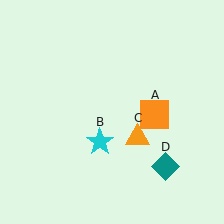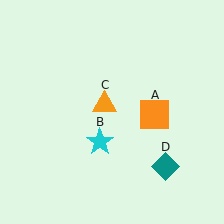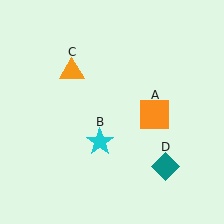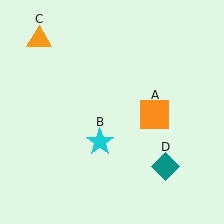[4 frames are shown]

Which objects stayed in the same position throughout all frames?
Orange square (object A) and cyan star (object B) and teal diamond (object D) remained stationary.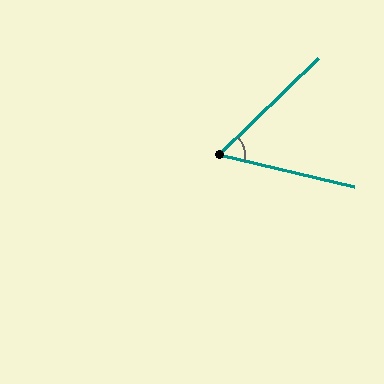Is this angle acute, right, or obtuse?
It is acute.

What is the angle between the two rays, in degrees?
Approximately 58 degrees.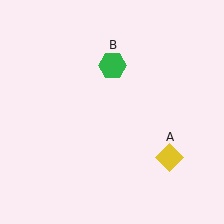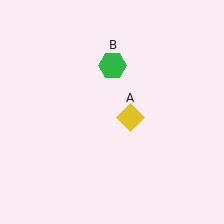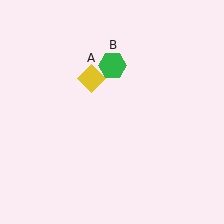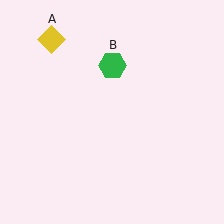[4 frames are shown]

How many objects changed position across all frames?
1 object changed position: yellow diamond (object A).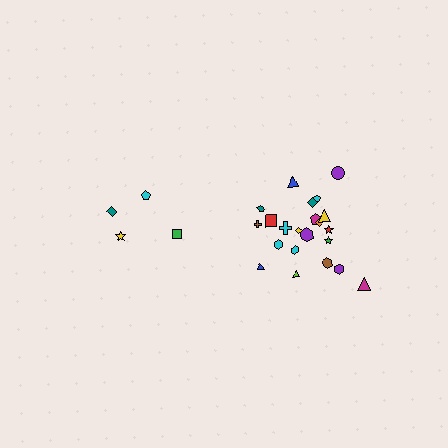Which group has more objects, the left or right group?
The right group.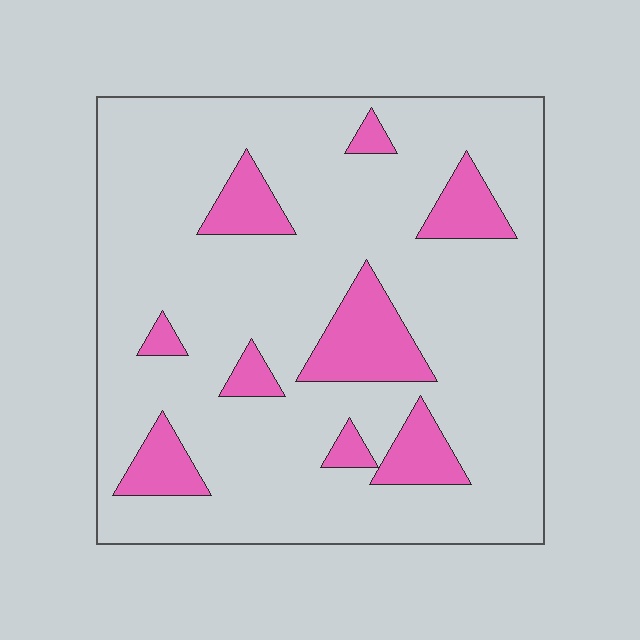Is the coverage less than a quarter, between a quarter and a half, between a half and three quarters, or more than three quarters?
Less than a quarter.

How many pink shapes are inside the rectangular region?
9.